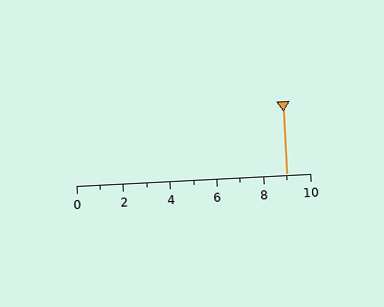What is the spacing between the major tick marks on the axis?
The major ticks are spaced 2 apart.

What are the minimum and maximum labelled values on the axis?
The axis runs from 0 to 10.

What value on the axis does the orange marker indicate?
The marker indicates approximately 9.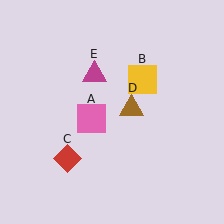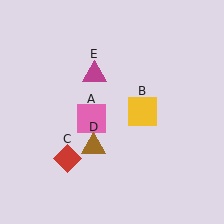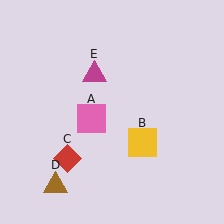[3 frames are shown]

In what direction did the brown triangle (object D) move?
The brown triangle (object D) moved down and to the left.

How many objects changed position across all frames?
2 objects changed position: yellow square (object B), brown triangle (object D).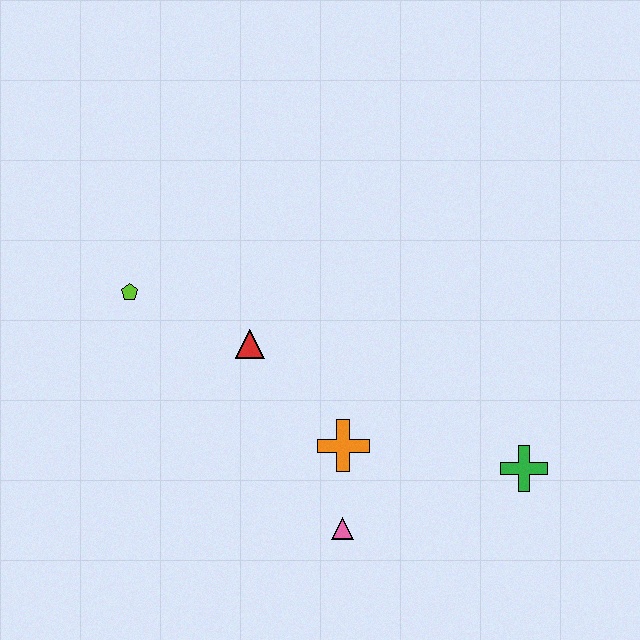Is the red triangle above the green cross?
Yes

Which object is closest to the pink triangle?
The orange cross is closest to the pink triangle.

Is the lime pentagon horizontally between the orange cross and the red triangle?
No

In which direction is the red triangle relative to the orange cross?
The red triangle is above the orange cross.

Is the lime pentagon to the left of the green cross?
Yes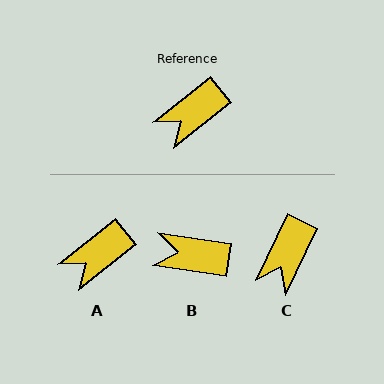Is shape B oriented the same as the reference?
No, it is off by about 47 degrees.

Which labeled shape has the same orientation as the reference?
A.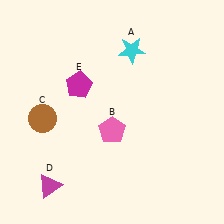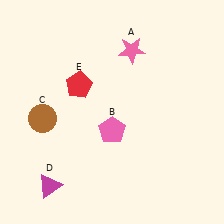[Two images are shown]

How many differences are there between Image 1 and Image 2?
There are 2 differences between the two images.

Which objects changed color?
A changed from cyan to pink. E changed from magenta to red.